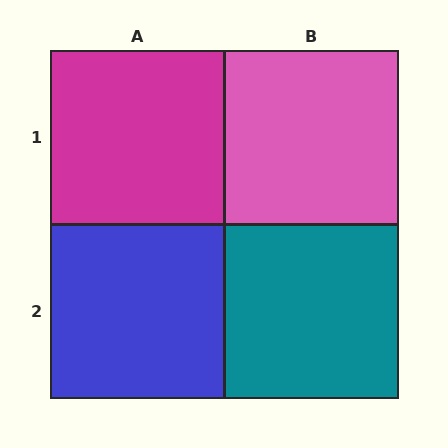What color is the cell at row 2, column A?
Blue.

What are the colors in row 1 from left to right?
Magenta, pink.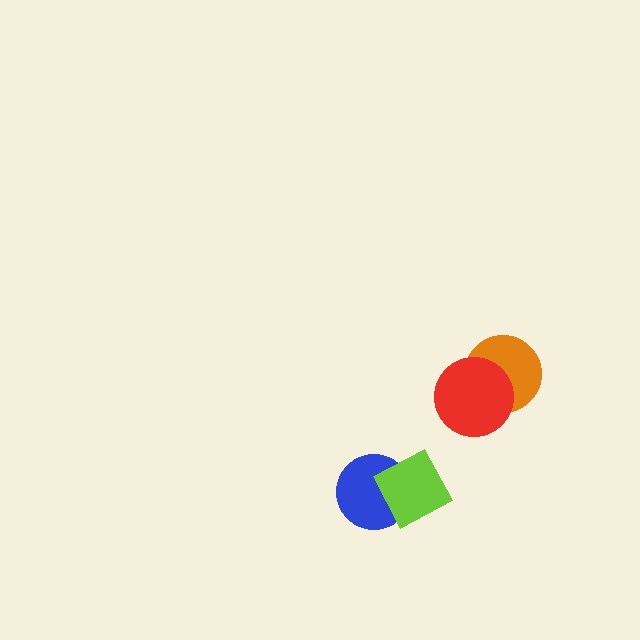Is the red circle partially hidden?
No, no other shape covers it.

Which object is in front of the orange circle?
The red circle is in front of the orange circle.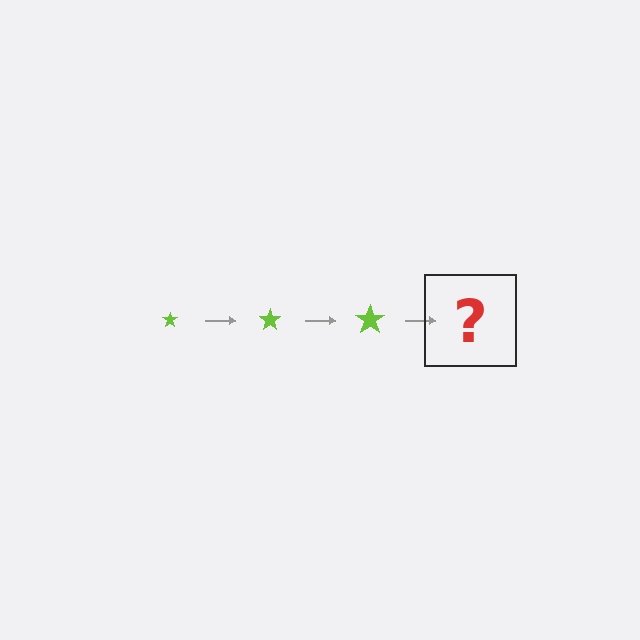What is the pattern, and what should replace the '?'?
The pattern is that the star gets progressively larger each step. The '?' should be a lime star, larger than the previous one.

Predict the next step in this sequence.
The next step is a lime star, larger than the previous one.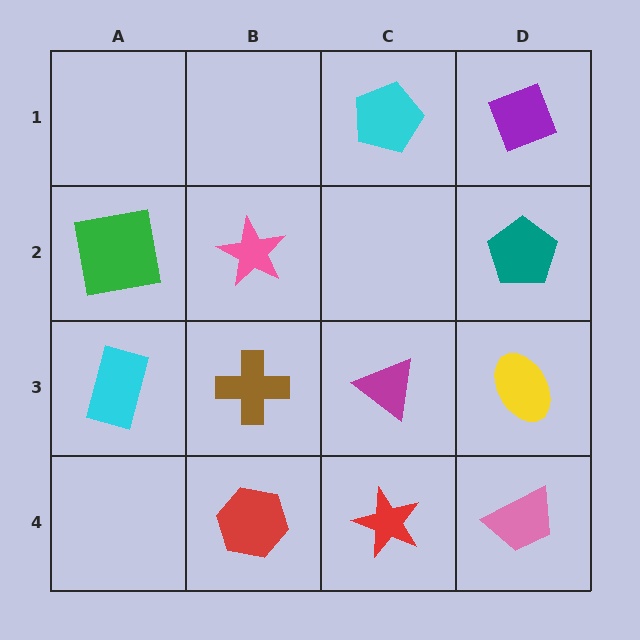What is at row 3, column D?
A yellow ellipse.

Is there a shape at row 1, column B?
No, that cell is empty.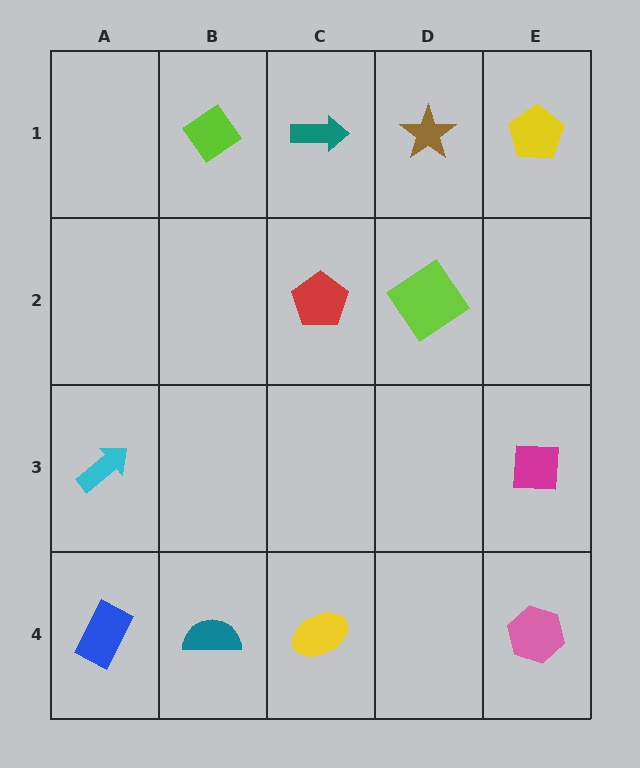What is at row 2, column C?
A red pentagon.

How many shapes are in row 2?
2 shapes.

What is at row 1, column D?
A brown star.